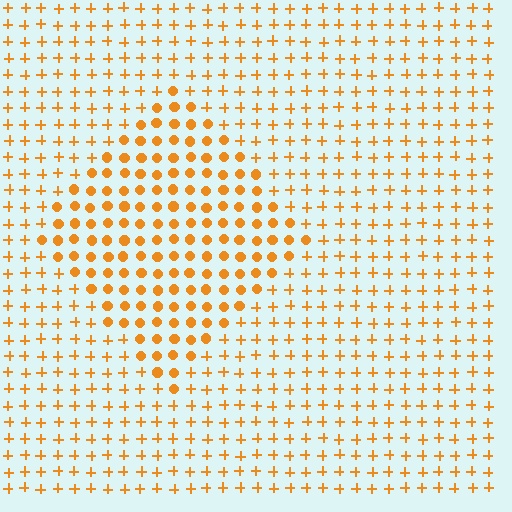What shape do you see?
I see a diamond.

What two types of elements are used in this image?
The image uses circles inside the diamond region and plus signs outside it.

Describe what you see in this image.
The image is filled with small orange elements arranged in a uniform grid. A diamond-shaped region contains circles, while the surrounding area contains plus signs. The boundary is defined purely by the change in element shape.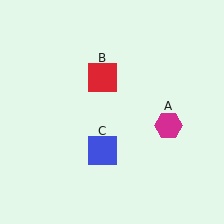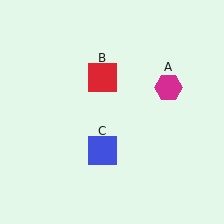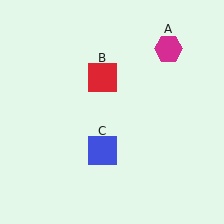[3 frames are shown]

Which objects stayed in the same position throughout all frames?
Red square (object B) and blue square (object C) remained stationary.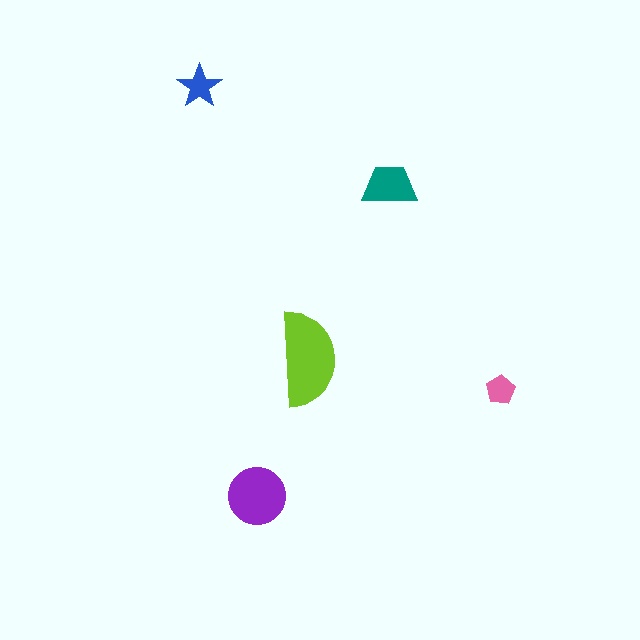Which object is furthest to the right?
The pink pentagon is rightmost.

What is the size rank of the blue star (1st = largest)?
4th.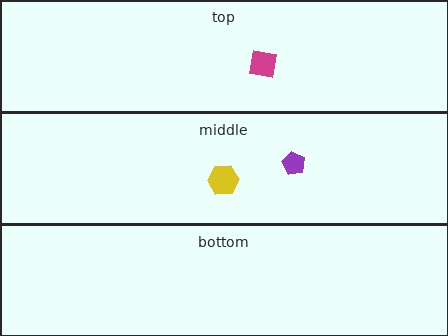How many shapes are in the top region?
1.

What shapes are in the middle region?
The yellow hexagon, the purple pentagon.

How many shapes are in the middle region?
2.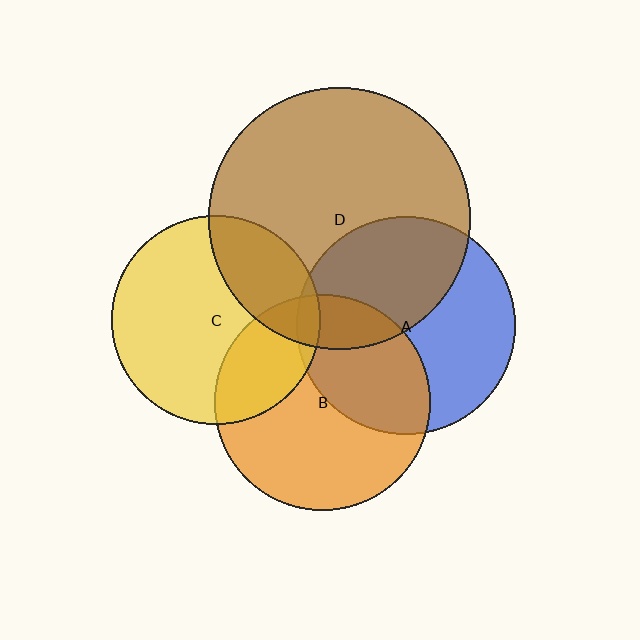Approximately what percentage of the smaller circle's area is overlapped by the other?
Approximately 45%.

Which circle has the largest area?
Circle D (brown).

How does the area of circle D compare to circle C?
Approximately 1.6 times.